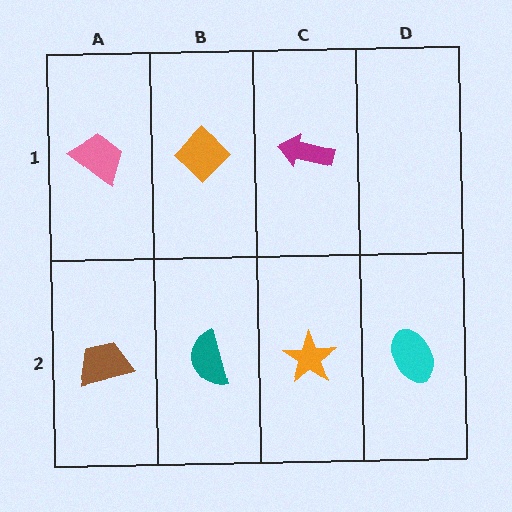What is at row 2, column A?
A brown trapezoid.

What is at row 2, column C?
An orange star.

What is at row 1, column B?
An orange diamond.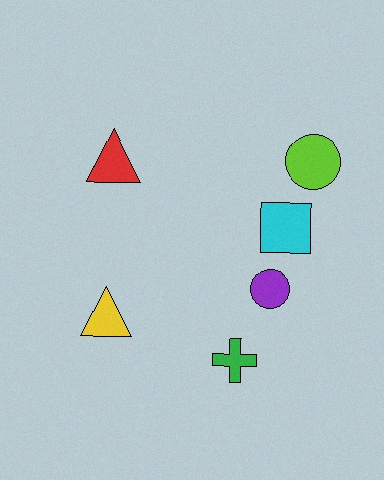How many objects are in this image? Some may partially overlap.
There are 6 objects.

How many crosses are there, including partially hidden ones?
There is 1 cross.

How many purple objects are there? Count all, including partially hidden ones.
There is 1 purple object.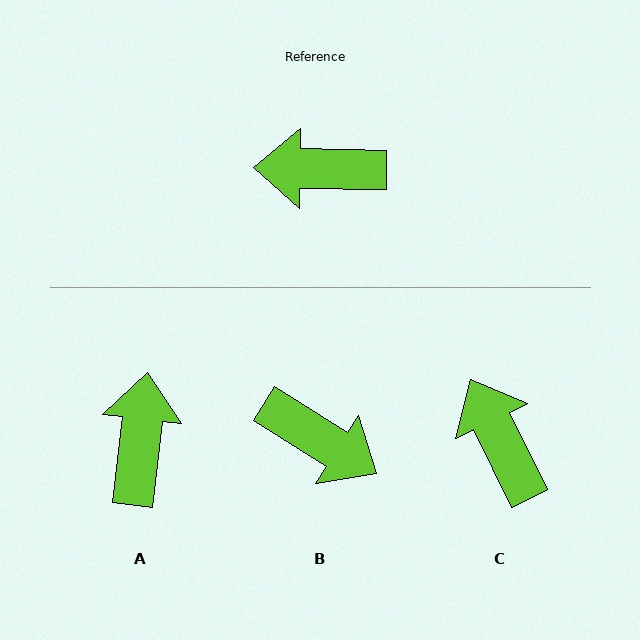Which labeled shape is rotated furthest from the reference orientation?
B, about 149 degrees away.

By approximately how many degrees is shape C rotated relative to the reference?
Approximately 63 degrees clockwise.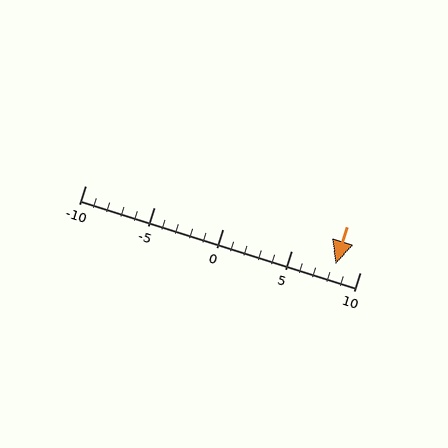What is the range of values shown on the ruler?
The ruler shows values from -10 to 10.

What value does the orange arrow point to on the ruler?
The orange arrow points to approximately 8.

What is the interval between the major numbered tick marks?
The major tick marks are spaced 5 units apart.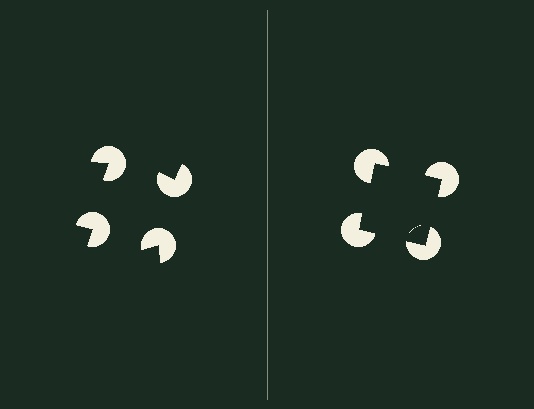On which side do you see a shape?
An illusory square appears on the right side. On the left side the wedge cuts are rotated, so no coherent shape forms.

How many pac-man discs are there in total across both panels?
8 — 4 on each side.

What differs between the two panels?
The pac-man discs are positioned identically on both sides; only the wedge orientations differ. On the right they align to a square; on the left they are misaligned.